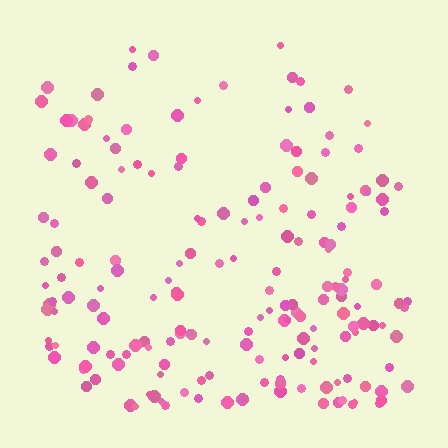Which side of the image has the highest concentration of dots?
The bottom.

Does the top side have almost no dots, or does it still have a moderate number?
Still a moderate number, just noticeably fewer than the bottom.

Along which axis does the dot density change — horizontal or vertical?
Vertical.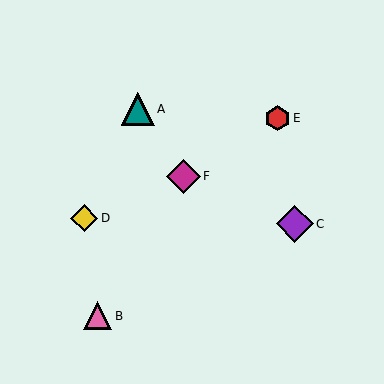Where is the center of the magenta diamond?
The center of the magenta diamond is at (184, 176).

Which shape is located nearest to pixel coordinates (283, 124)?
The red hexagon (labeled E) at (278, 118) is nearest to that location.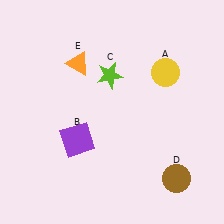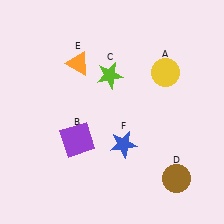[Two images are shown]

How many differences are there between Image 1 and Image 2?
There is 1 difference between the two images.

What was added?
A blue star (F) was added in Image 2.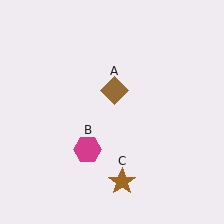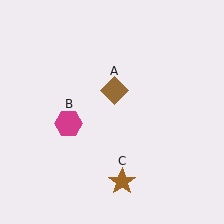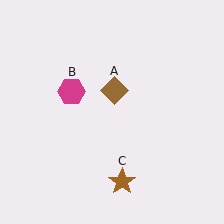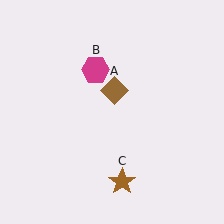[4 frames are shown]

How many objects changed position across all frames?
1 object changed position: magenta hexagon (object B).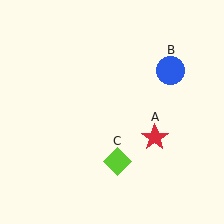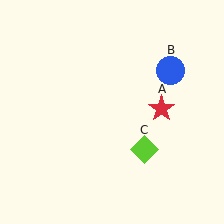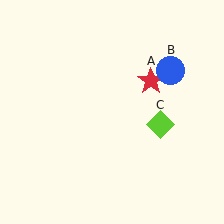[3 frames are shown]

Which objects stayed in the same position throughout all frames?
Blue circle (object B) remained stationary.